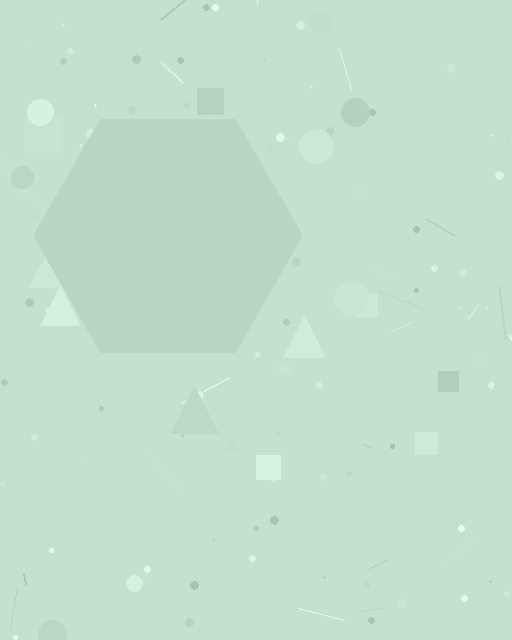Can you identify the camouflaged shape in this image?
The camouflaged shape is a hexagon.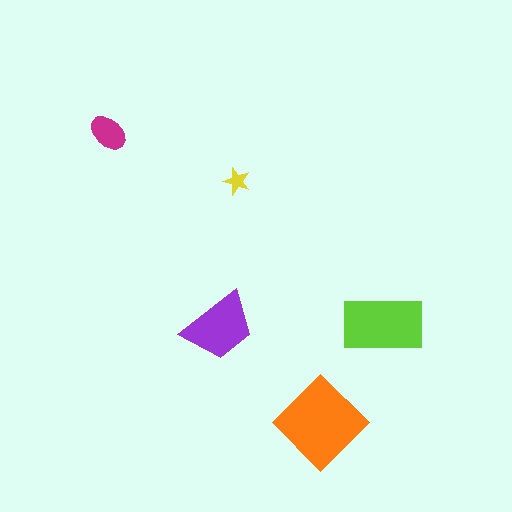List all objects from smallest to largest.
The yellow star, the magenta ellipse, the purple trapezoid, the lime rectangle, the orange diamond.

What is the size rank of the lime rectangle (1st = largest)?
2nd.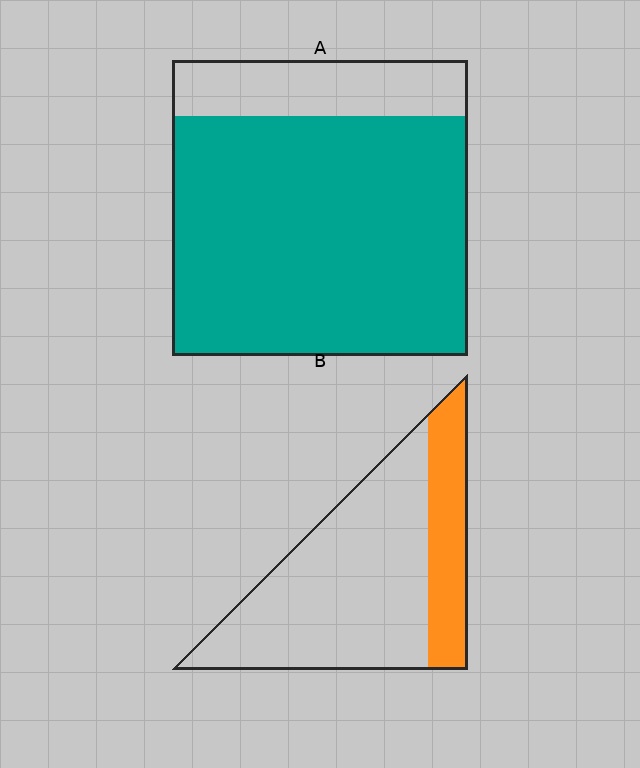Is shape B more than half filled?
No.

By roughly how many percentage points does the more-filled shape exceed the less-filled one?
By roughly 55 percentage points (A over B).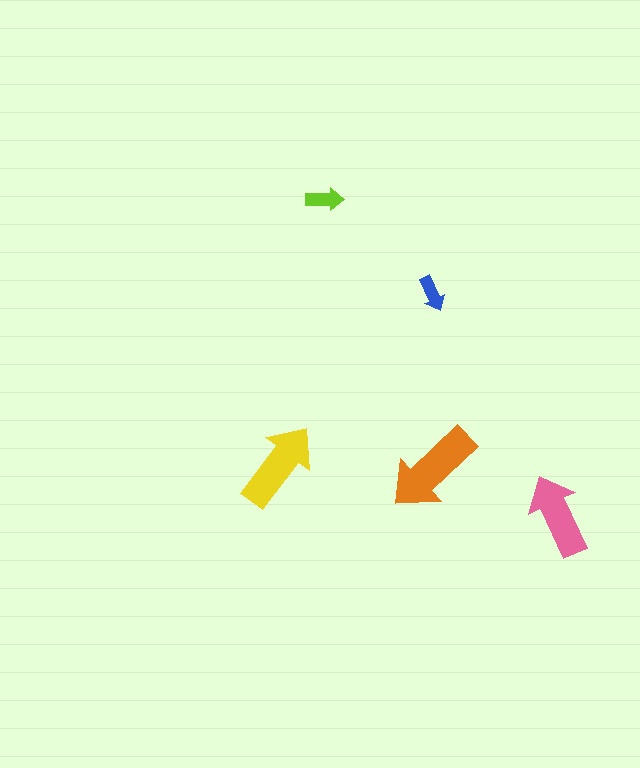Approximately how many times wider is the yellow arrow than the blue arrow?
About 2.5 times wider.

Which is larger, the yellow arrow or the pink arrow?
The yellow one.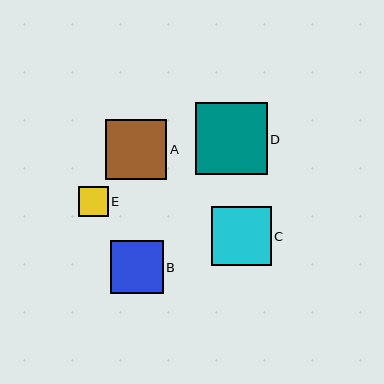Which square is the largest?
Square D is the largest with a size of approximately 72 pixels.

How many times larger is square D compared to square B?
Square D is approximately 1.3 times the size of square B.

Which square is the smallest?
Square E is the smallest with a size of approximately 30 pixels.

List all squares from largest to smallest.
From largest to smallest: D, A, C, B, E.